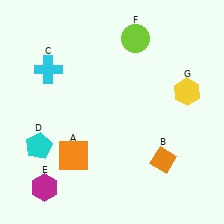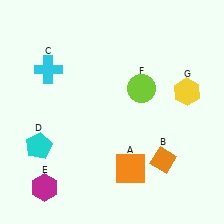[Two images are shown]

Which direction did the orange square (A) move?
The orange square (A) moved right.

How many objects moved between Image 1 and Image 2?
2 objects moved between the two images.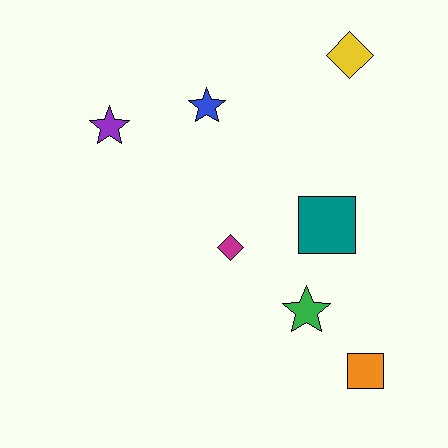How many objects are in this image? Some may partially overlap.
There are 7 objects.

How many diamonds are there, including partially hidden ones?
There are 2 diamonds.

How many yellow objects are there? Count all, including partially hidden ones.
There is 1 yellow object.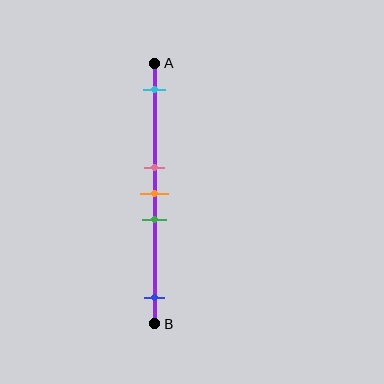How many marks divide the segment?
There are 5 marks dividing the segment.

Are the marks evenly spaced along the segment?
No, the marks are not evenly spaced.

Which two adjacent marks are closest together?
The pink and orange marks are the closest adjacent pair.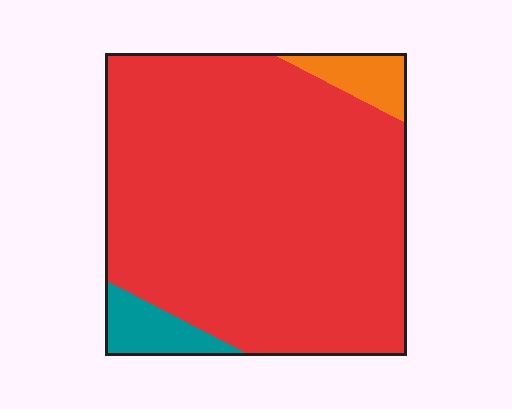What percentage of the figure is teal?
Teal takes up about one tenth (1/10) of the figure.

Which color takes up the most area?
Red, at roughly 90%.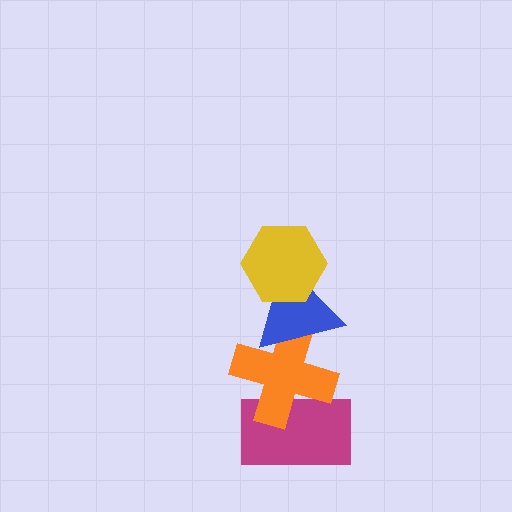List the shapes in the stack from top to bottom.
From top to bottom: the yellow hexagon, the blue triangle, the orange cross, the magenta rectangle.